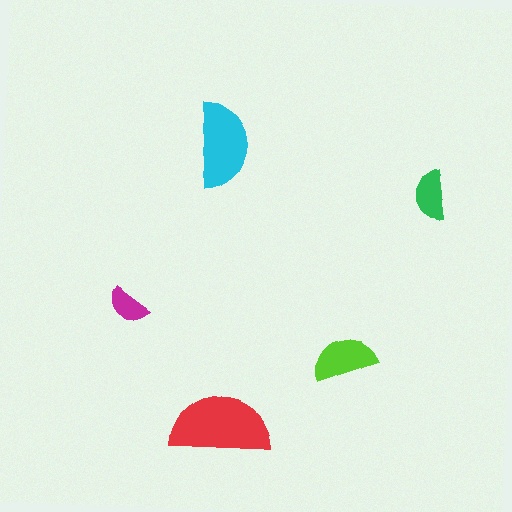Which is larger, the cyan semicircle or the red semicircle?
The red one.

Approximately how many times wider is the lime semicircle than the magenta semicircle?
About 1.5 times wider.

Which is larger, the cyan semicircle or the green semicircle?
The cyan one.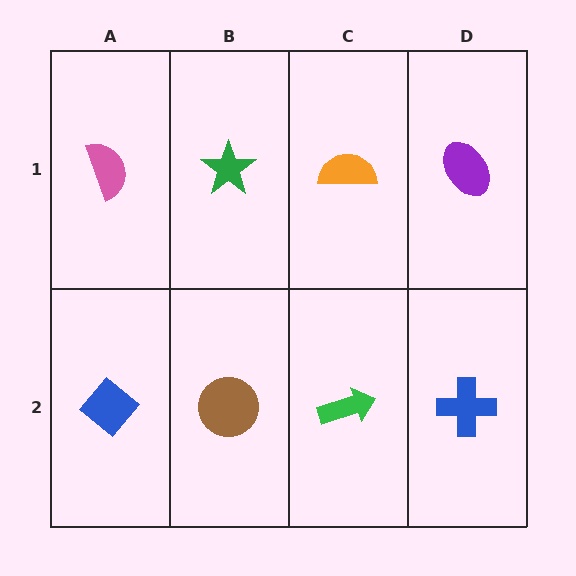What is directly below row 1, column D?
A blue cross.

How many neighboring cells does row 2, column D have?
2.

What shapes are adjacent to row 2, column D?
A purple ellipse (row 1, column D), a green arrow (row 2, column C).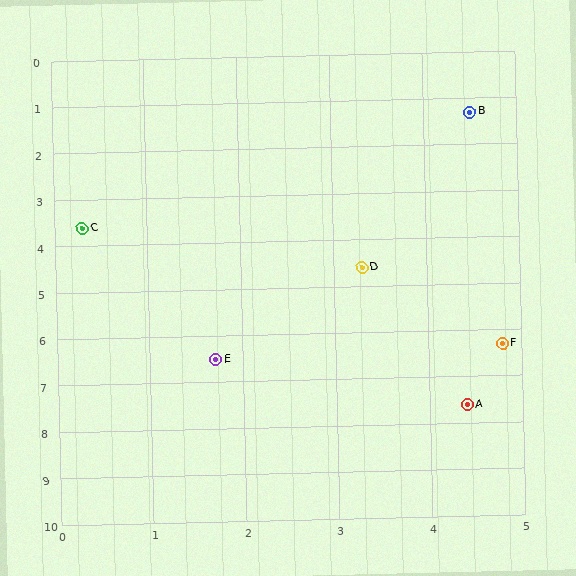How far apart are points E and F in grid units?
Points E and F are about 3.1 grid units apart.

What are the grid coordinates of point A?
Point A is at approximately (4.4, 7.6).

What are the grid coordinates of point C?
Point C is at approximately (0.3, 3.6).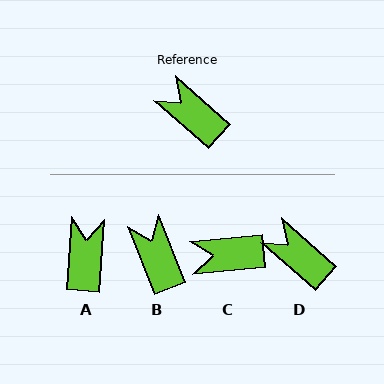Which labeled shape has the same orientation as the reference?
D.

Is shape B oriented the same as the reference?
No, it is off by about 28 degrees.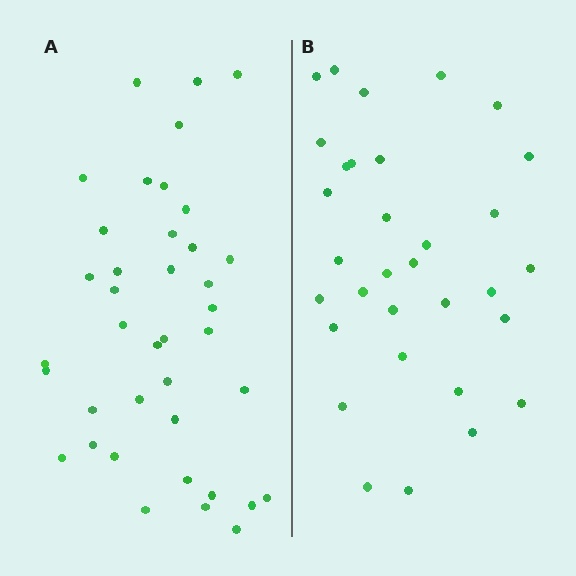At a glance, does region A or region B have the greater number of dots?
Region A (the left region) has more dots.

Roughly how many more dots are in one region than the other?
Region A has roughly 8 or so more dots than region B.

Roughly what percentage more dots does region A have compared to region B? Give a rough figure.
About 20% more.